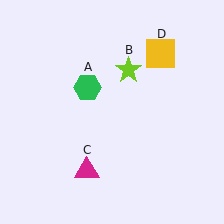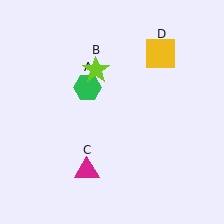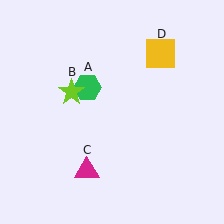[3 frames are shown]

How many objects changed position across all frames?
1 object changed position: lime star (object B).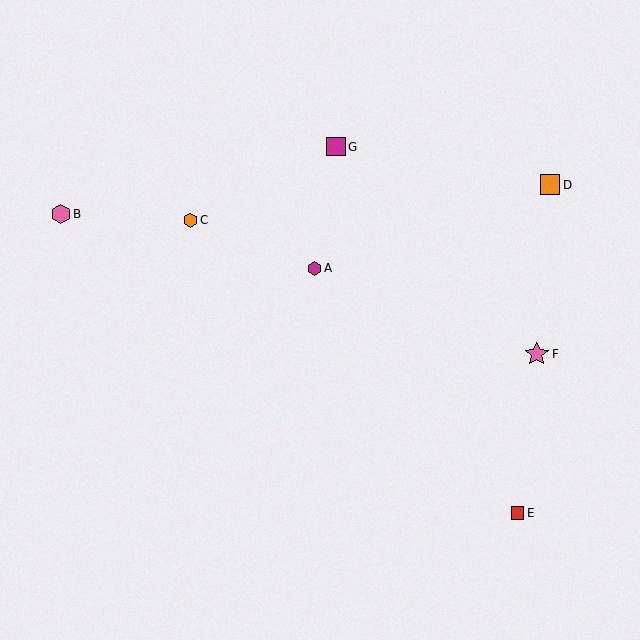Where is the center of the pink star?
The center of the pink star is at (537, 354).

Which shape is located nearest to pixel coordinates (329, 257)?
The magenta hexagon (labeled A) at (314, 268) is nearest to that location.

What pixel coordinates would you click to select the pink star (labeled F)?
Click at (537, 354) to select the pink star F.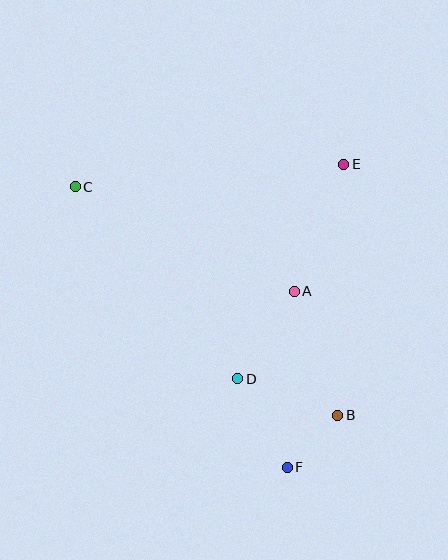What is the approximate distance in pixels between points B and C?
The distance between B and C is approximately 348 pixels.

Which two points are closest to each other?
Points B and F are closest to each other.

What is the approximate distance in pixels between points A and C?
The distance between A and C is approximately 243 pixels.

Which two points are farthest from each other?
Points C and F are farthest from each other.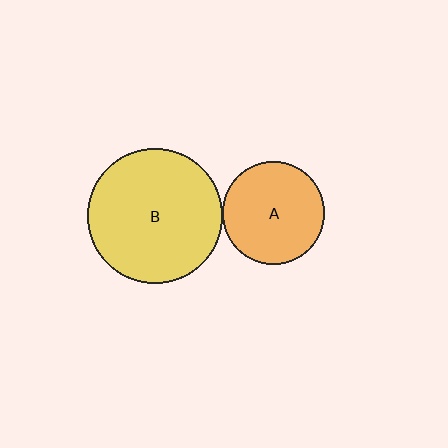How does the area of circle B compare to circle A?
Approximately 1.7 times.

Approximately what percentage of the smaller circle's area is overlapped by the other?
Approximately 5%.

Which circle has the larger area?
Circle B (yellow).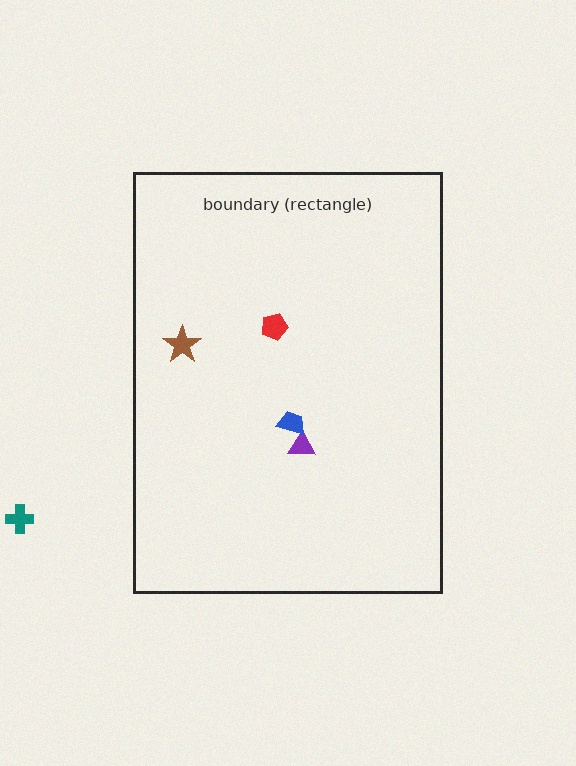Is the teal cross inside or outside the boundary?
Outside.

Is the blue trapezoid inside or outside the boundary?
Inside.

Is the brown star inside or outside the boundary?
Inside.